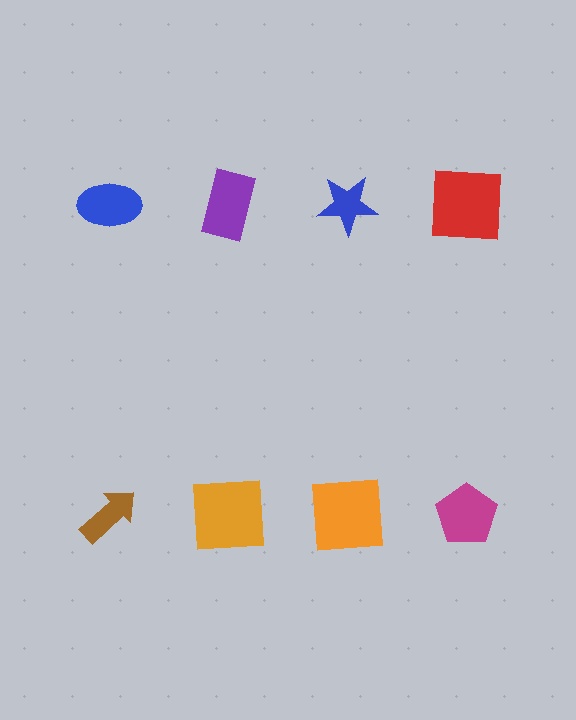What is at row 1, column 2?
A purple rectangle.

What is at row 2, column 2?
An orange square.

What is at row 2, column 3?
An orange square.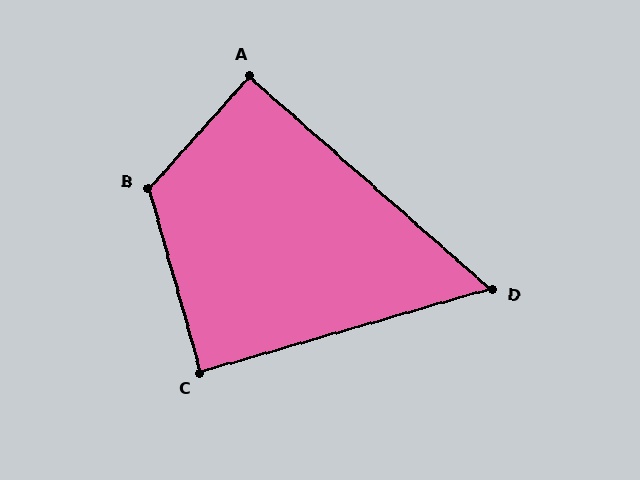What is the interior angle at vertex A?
Approximately 90 degrees (approximately right).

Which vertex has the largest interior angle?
B, at approximately 123 degrees.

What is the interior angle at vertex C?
Approximately 90 degrees (approximately right).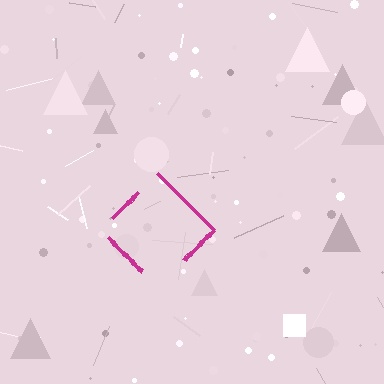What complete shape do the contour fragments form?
The contour fragments form a diamond.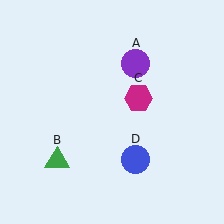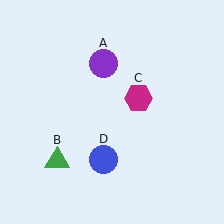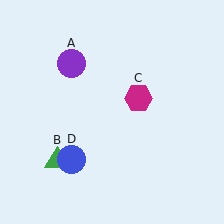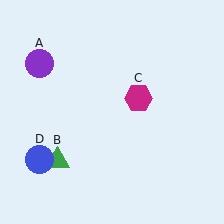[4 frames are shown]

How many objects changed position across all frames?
2 objects changed position: purple circle (object A), blue circle (object D).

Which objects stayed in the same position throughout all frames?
Green triangle (object B) and magenta hexagon (object C) remained stationary.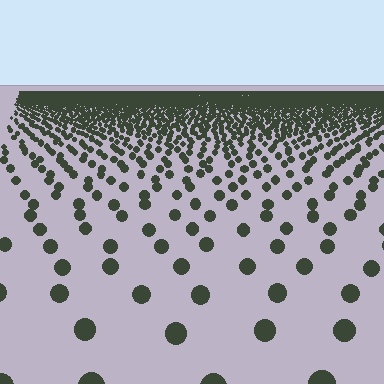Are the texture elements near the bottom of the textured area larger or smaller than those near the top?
Larger. Near the bottom, elements are closer to the viewer and appear at a bigger on-screen size.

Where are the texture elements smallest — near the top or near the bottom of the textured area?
Near the top.